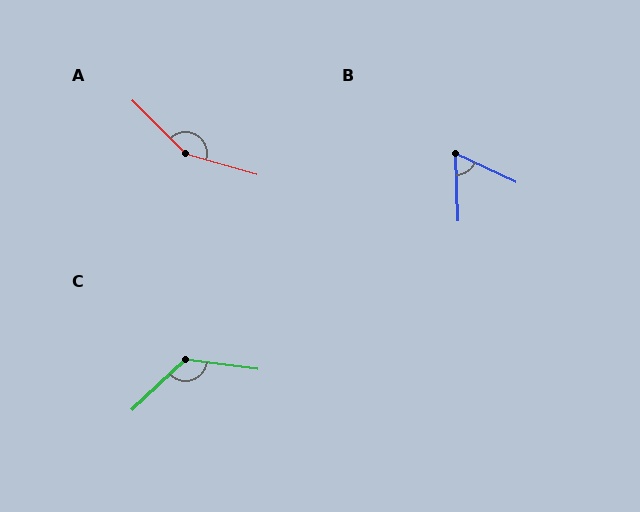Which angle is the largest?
A, at approximately 151 degrees.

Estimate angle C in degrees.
Approximately 129 degrees.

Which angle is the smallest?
B, at approximately 62 degrees.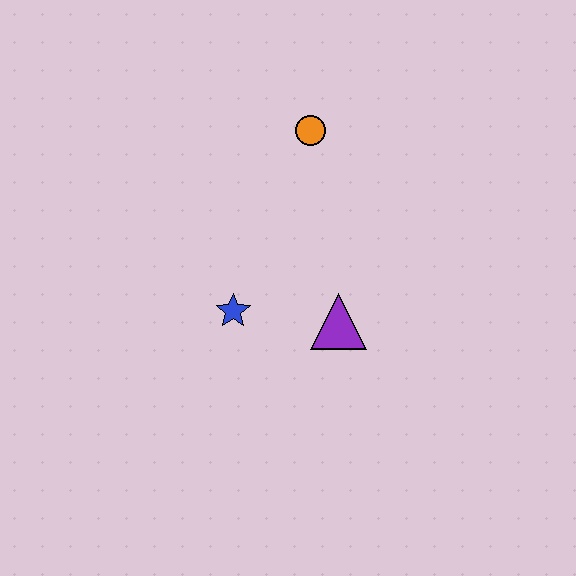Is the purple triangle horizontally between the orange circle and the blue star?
No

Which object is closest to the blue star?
The purple triangle is closest to the blue star.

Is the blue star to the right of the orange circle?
No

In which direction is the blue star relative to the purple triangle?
The blue star is to the left of the purple triangle.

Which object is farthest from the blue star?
The orange circle is farthest from the blue star.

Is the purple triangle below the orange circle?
Yes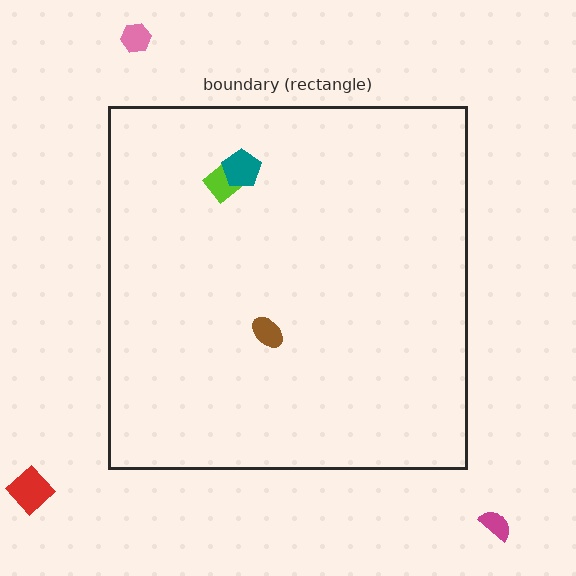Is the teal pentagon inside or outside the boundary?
Inside.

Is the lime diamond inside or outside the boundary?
Inside.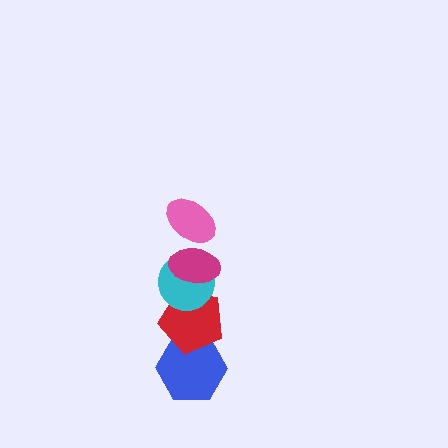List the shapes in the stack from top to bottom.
From top to bottom: the pink ellipse, the magenta ellipse, the cyan circle, the red pentagon, the blue hexagon.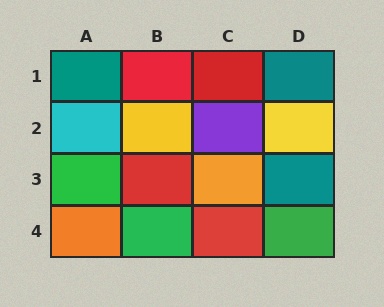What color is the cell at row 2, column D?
Yellow.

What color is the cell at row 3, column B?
Red.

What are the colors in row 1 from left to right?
Teal, red, red, teal.